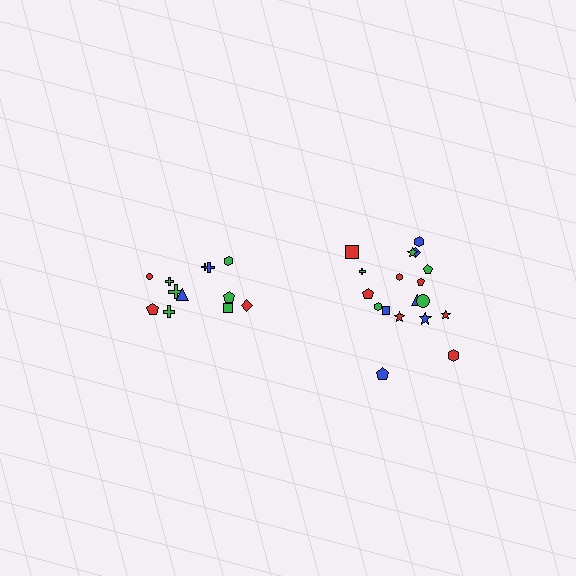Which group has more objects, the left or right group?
The right group.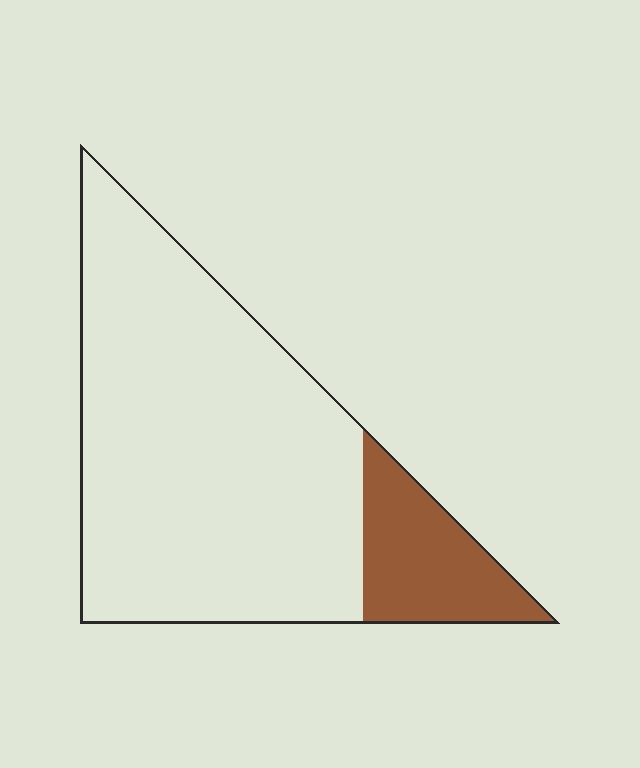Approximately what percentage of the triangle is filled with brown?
Approximately 15%.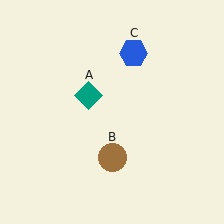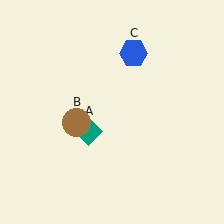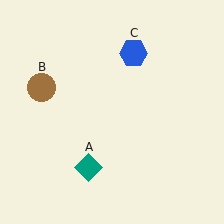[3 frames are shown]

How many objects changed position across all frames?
2 objects changed position: teal diamond (object A), brown circle (object B).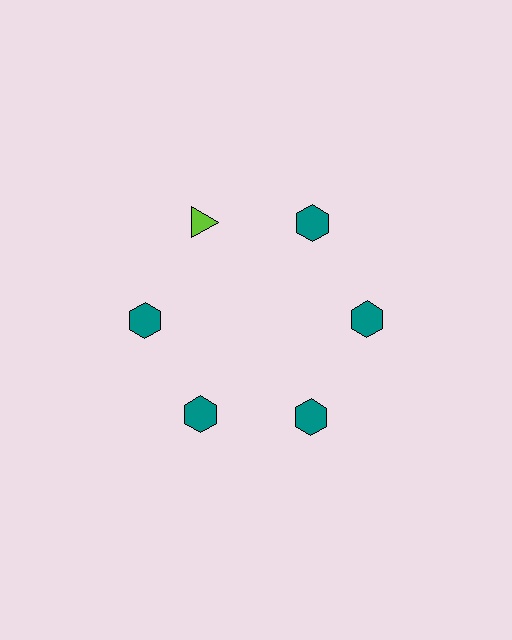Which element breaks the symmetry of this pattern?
The lime triangle at roughly the 11 o'clock position breaks the symmetry. All other shapes are teal hexagons.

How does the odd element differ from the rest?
It differs in both color (lime instead of teal) and shape (triangle instead of hexagon).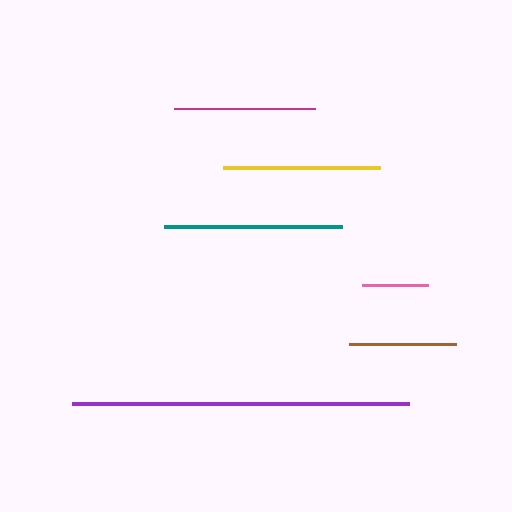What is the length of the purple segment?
The purple segment is approximately 337 pixels long.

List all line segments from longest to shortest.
From longest to shortest: purple, teal, yellow, magenta, brown, pink.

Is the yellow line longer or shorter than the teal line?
The teal line is longer than the yellow line.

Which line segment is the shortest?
The pink line is the shortest at approximately 66 pixels.